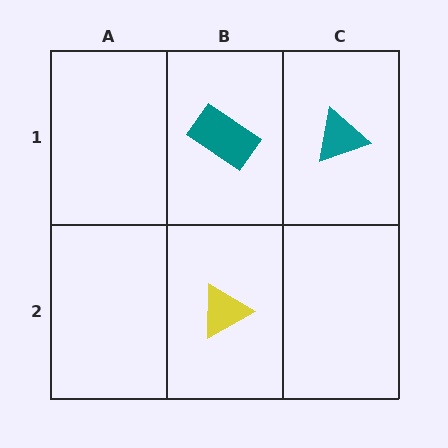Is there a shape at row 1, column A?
No, that cell is empty.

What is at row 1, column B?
A teal rectangle.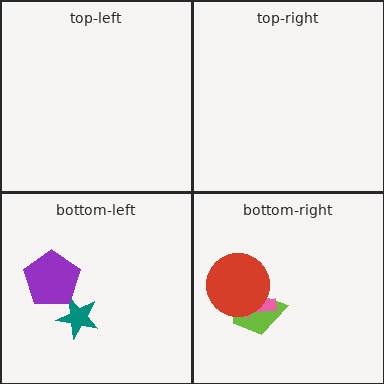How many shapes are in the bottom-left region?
2.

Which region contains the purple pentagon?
The bottom-left region.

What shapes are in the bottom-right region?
The lime trapezoid, the pink arrow, the red circle.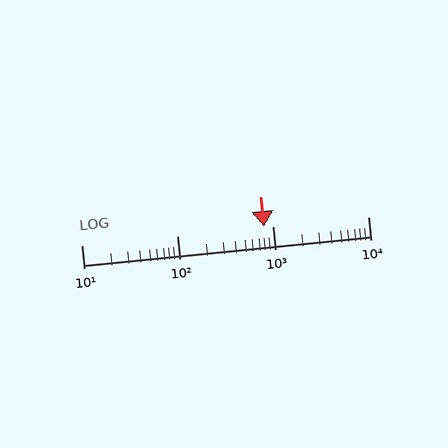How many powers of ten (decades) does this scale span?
The scale spans 3 decades, from 10 to 10000.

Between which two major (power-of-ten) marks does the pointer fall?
The pointer is between 100 and 1000.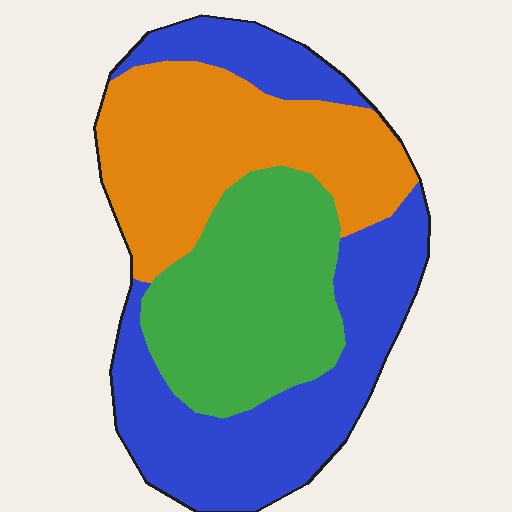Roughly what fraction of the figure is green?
Green takes up between a quarter and a half of the figure.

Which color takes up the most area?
Blue, at roughly 40%.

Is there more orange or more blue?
Blue.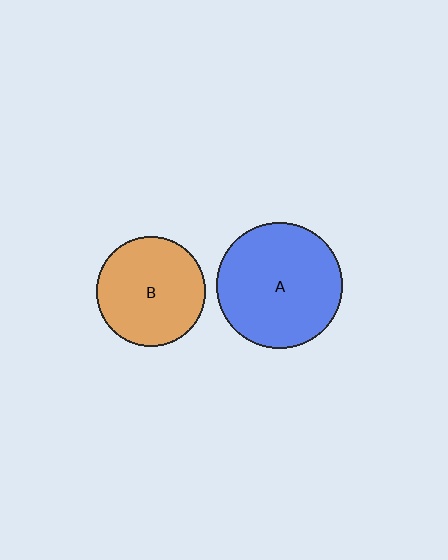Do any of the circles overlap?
No, none of the circles overlap.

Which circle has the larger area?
Circle A (blue).